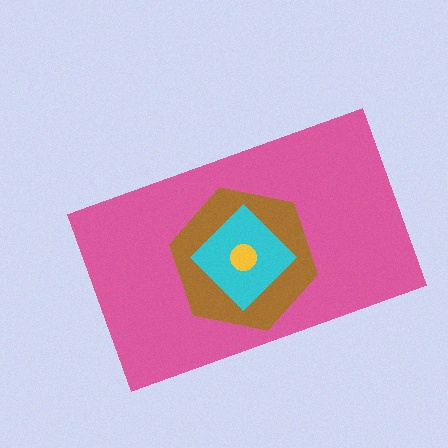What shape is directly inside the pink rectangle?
The brown hexagon.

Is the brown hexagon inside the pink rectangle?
Yes.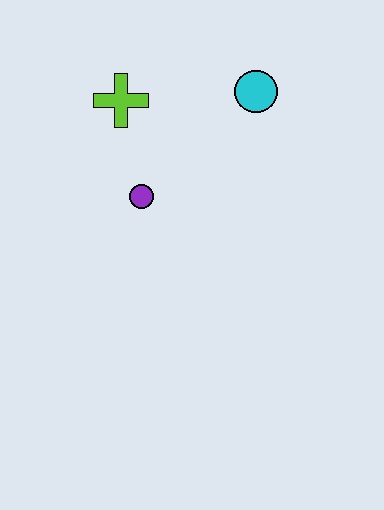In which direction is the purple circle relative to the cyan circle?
The purple circle is to the left of the cyan circle.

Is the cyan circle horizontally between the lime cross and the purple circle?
No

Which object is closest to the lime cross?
The purple circle is closest to the lime cross.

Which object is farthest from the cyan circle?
The purple circle is farthest from the cyan circle.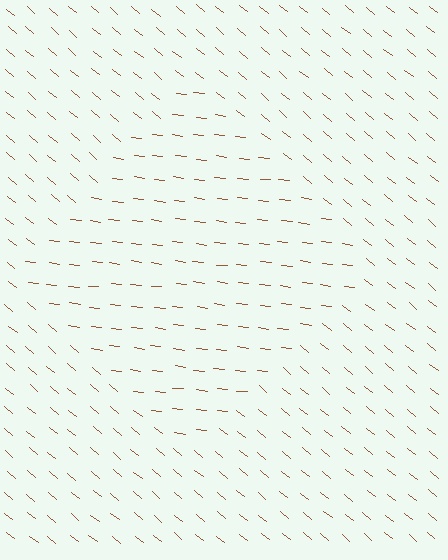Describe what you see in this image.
The image is filled with small brown line segments. A diamond region in the image has lines oriented differently from the surrounding lines, creating a visible texture boundary.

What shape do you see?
I see a diamond.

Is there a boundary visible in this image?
Yes, there is a texture boundary formed by a change in line orientation.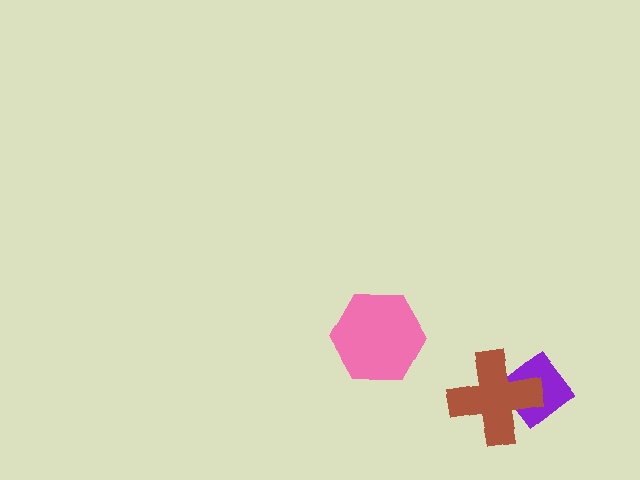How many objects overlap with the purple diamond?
1 object overlaps with the purple diamond.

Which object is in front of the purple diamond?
The brown cross is in front of the purple diamond.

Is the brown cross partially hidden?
No, no other shape covers it.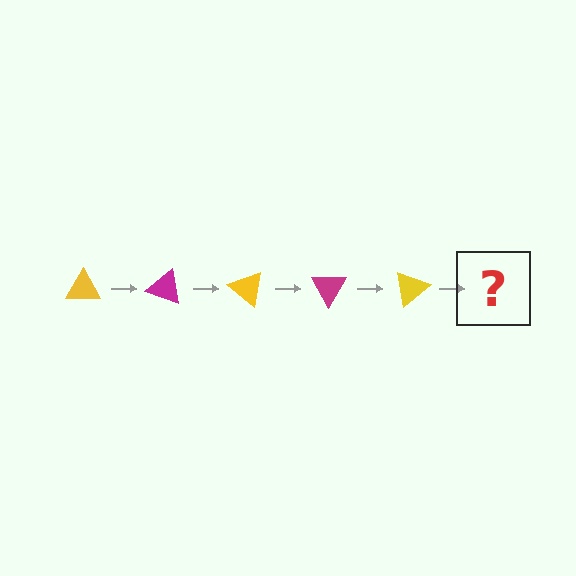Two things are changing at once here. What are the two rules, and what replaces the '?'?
The two rules are that it rotates 20 degrees each step and the color cycles through yellow and magenta. The '?' should be a magenta triangle, rotated 100 degrees from the start.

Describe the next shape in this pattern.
It should be a magenta triangle, rotated 100 degrees from the start.